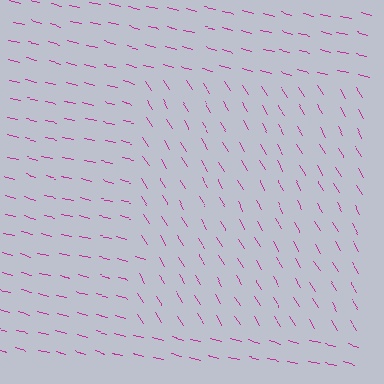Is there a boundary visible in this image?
Yes, there is a texture boundary formed by a change in line orientation.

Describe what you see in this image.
The image is filled with small magenta line segments. A rectangle region in the image has lines oriented differently from the surrounding lines, creating a visible texture boundary.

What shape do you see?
I see a rectangle.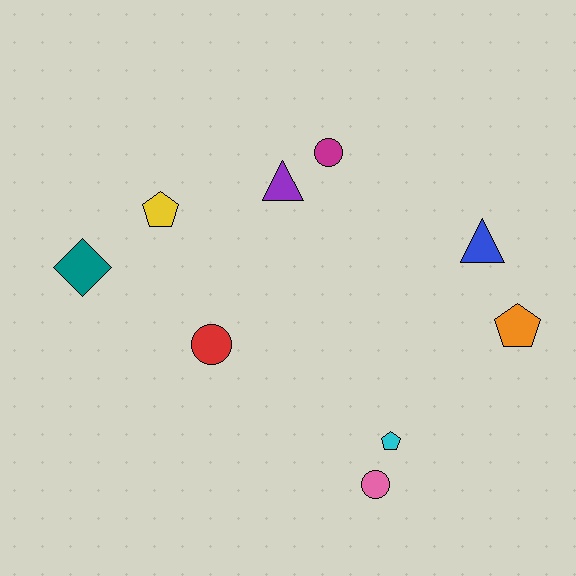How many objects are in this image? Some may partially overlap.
There are 9 objects.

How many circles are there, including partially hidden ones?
There are 3 circles.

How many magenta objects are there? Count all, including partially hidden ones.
There is 1 magenta object.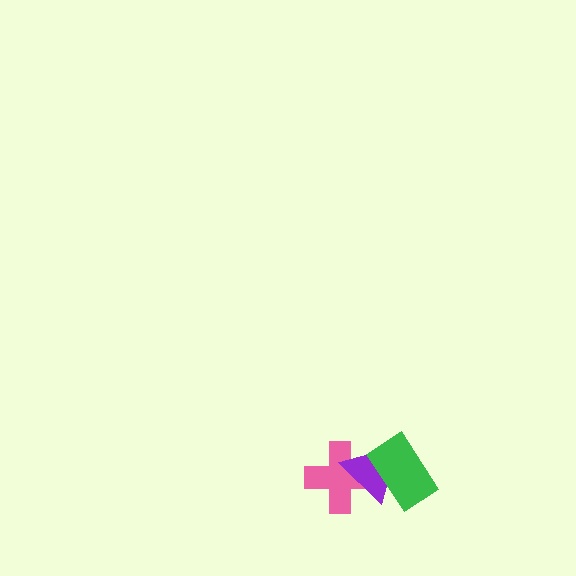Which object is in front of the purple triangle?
The green rectangle is in front of the purple triangle.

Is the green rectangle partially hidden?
No, no other shape covers it.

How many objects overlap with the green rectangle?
2 objects overlap with the green rectangle.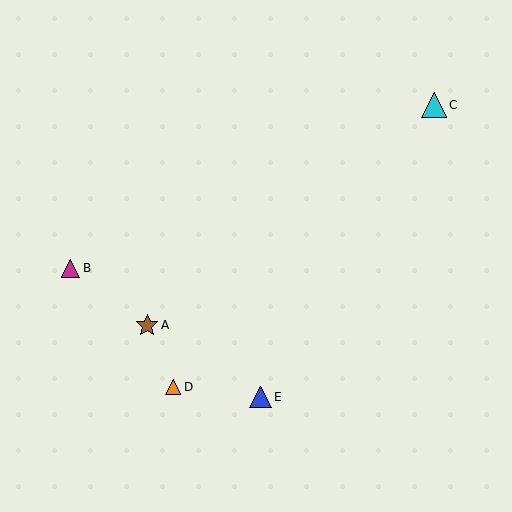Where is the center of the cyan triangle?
The center of the cyan triangle is at (434, 105).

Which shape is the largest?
The cyan triangle (labeled C) is the largest.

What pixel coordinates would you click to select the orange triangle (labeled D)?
Click at (173, 387) to select the orange triangle D.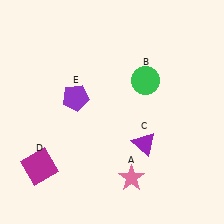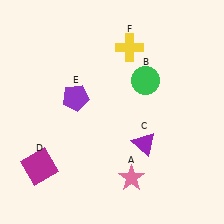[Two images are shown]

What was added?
A yellow cross (F) was added in Image 2.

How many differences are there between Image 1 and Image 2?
There is 1 difference between the two images.